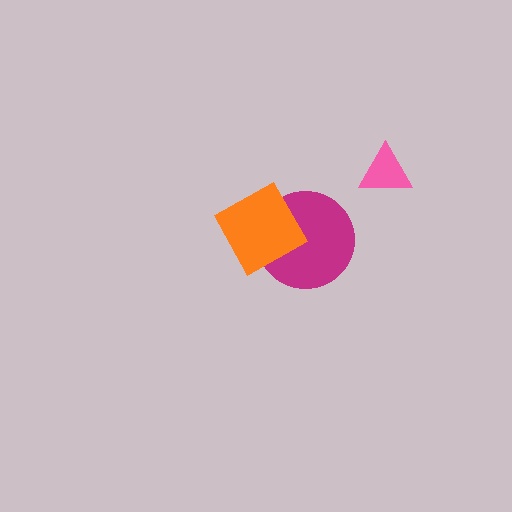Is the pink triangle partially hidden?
No, no other shape covers it.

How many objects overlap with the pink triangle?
0 objects overlap with the pink triangle.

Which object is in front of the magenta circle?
The orange diamond is in front of the magenta circle.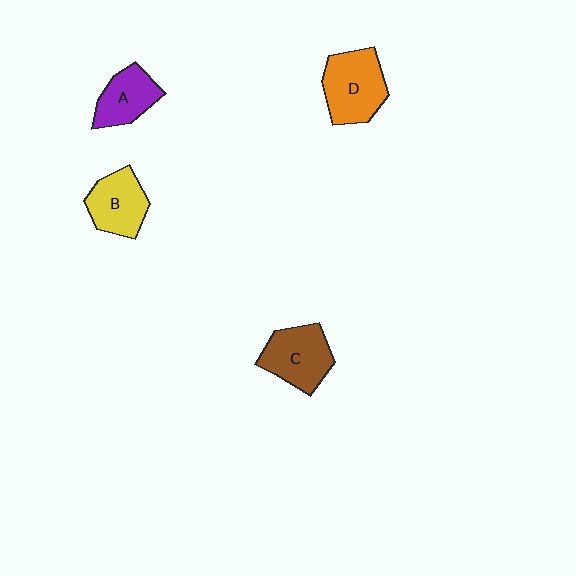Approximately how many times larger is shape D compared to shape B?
Approximately 1.2 times.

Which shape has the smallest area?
Shape A (purple).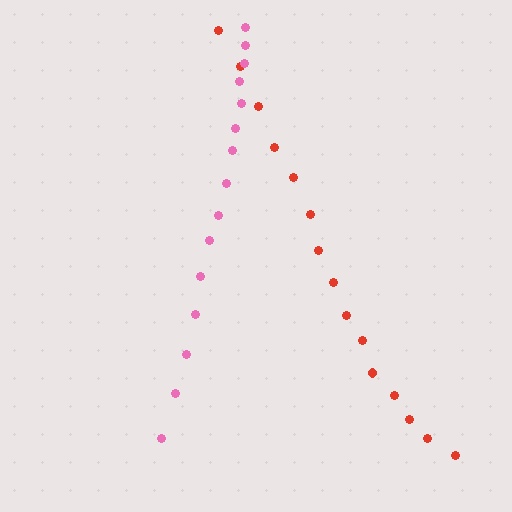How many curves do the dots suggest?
There are 2 distinct paths.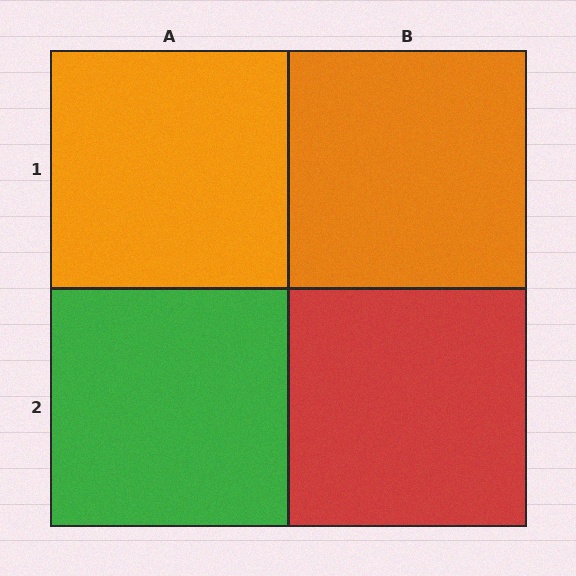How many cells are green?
1 cell is green.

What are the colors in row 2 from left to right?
Green, red.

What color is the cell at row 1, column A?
Orange.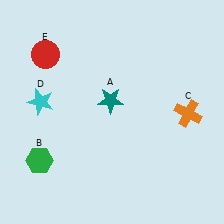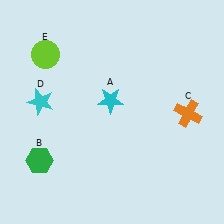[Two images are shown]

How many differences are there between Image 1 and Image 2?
There are 2 differences between the two images.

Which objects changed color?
A changed from teal to cyan. E changed from red to lime.